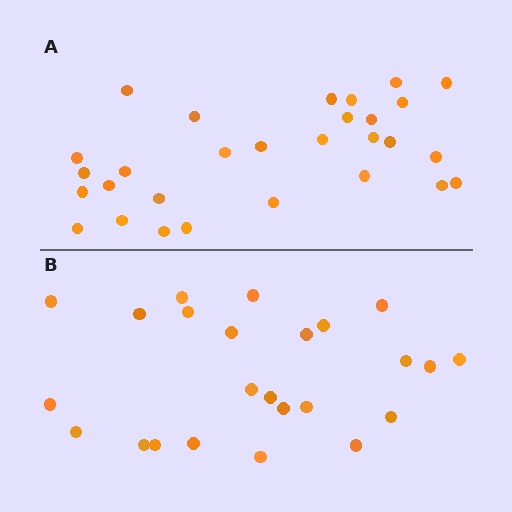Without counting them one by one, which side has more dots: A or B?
Region A (the top region) has more dots.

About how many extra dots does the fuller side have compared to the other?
Region A has about 5 more dots than region B.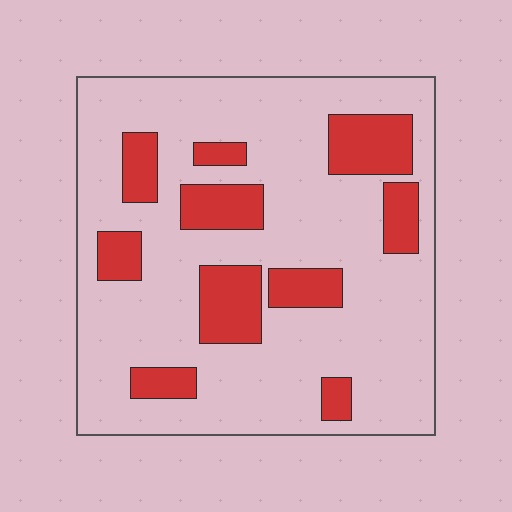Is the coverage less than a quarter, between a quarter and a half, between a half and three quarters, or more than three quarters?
Less than a quarter.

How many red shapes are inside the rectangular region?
10.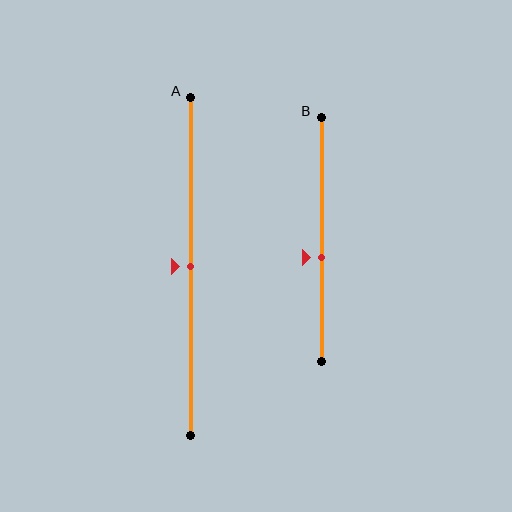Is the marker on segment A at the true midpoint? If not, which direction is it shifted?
Yes, the marker on segment A is at the true midpoint.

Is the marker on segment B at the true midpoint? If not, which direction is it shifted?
No, the marker on segment B is shifted downward by about 7% of the segment length.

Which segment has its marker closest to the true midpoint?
Segment A has its marker closest to the true midpoint.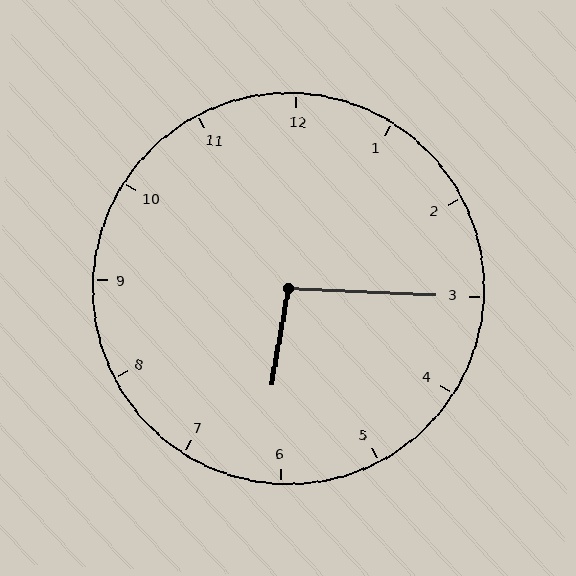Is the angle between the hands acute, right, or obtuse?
It is obtuse.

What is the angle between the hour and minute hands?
Approximately 98 degrees.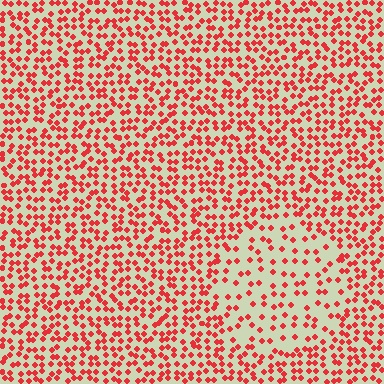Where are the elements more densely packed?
The elements are more densely packed outside the circle boundary.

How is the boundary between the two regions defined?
The boundary is defined by a change in element density (approximately 2.0x ratio). All elements are the same color, size, and shape.